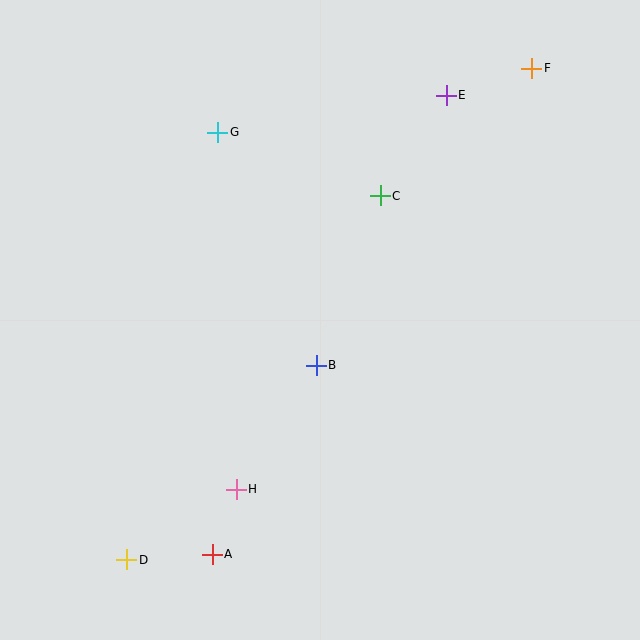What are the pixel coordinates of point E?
Point E is at (446, 95).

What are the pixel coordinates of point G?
Point G is at (218, 132).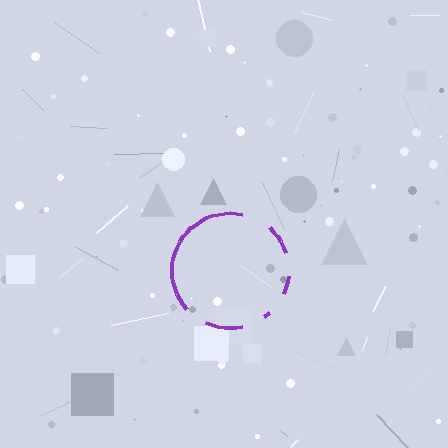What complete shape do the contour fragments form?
The contour fragments form a circle.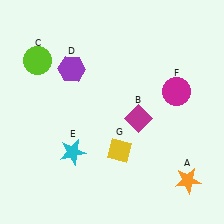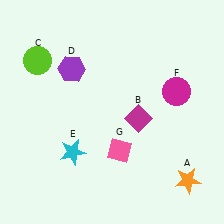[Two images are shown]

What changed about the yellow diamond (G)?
In Image 1, G is yellow. In Image 2, it changed to pink.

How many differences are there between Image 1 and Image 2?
There is 1 difference between the two images.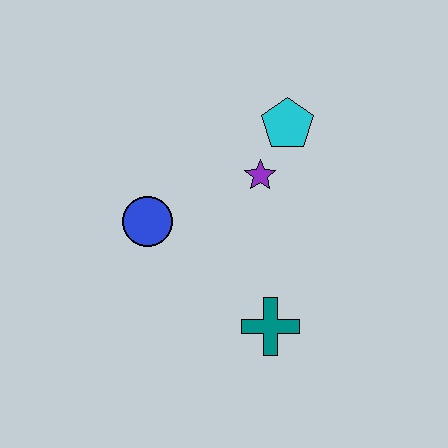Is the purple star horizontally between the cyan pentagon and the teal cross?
No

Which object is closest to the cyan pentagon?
The purple star is closest to the cyan pentagon.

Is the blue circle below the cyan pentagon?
Yes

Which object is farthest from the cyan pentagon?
The teal cross is farthest from the cyan pentagon.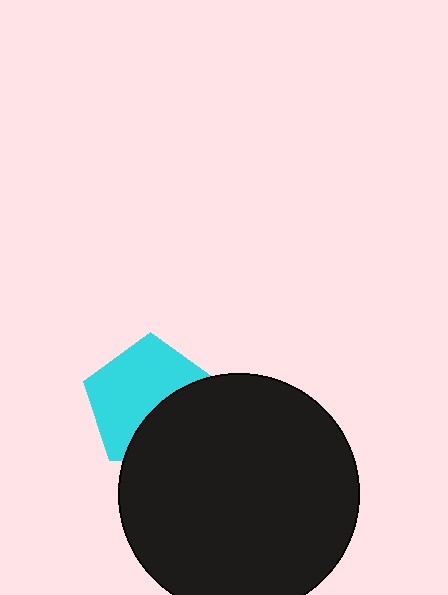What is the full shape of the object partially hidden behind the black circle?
The partially hidden object is a cyan pentagon.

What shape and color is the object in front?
The object in front is a black circle.